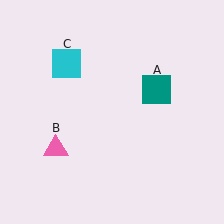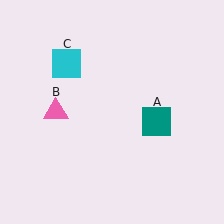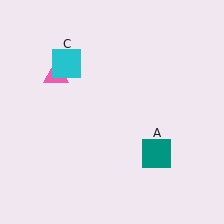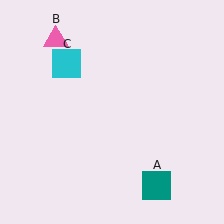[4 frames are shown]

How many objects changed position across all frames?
2 objects changed position: teal square (object A), pink triangle (object B).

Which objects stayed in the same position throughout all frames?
Cyan square (object C) remained stationary.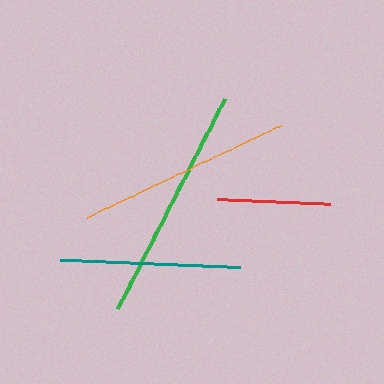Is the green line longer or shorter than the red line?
The green line is longer than the red line.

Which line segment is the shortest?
The red line is the shortest at approximately 113 pixels.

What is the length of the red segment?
The red segment is approximately 113 pixels long.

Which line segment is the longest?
The green line is the longest at approximately 236 pixels.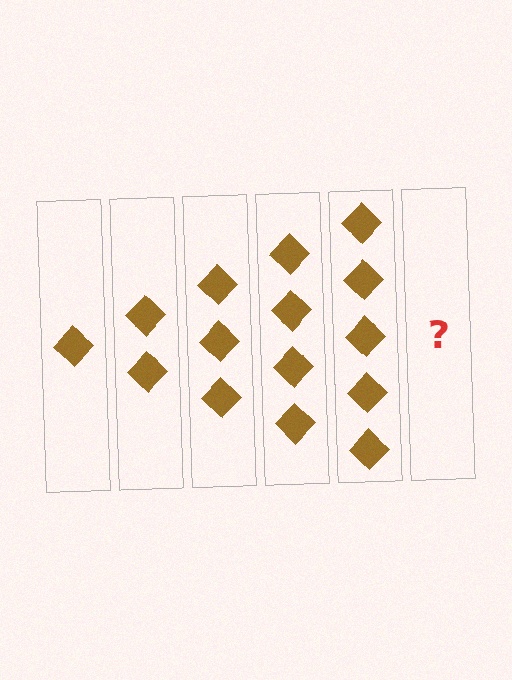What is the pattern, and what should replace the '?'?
The pattern is that each step adds one more diamond. The '?' should be 6 diamonds.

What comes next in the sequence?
The next element should be 6 diamonds.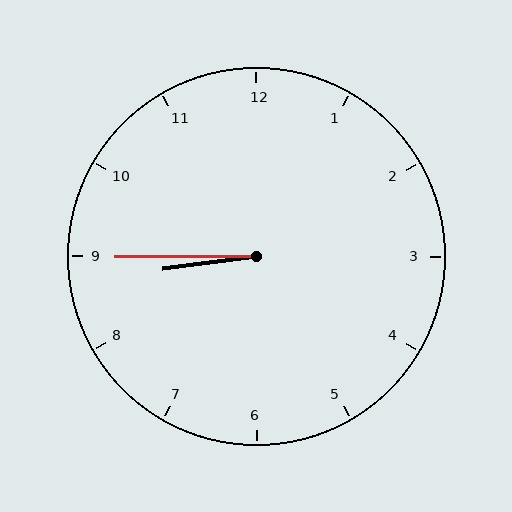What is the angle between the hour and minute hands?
Approximately 8 degrees.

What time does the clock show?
8:45.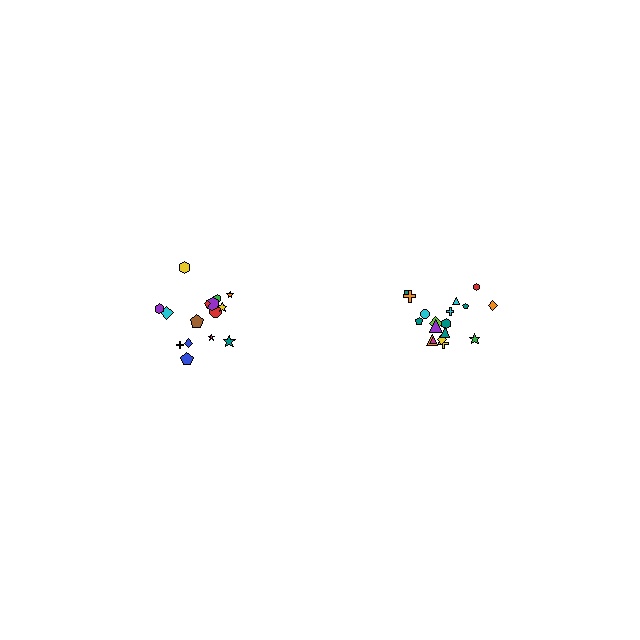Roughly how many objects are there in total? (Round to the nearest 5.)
Roughly 35 objects in total.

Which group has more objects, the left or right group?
The right group.